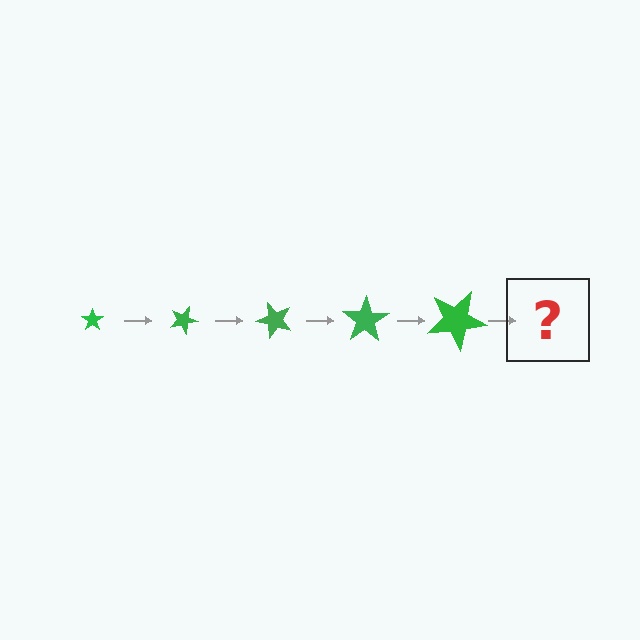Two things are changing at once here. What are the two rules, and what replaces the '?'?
The two rules are that the star grows larger each step and it rotates 25 degrees each step. The '?' should be a star, larger than the previous one and rotated 125 degrees from the start.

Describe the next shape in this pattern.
It should be a star, larger than the previous one and rotated 125 degrees from the start.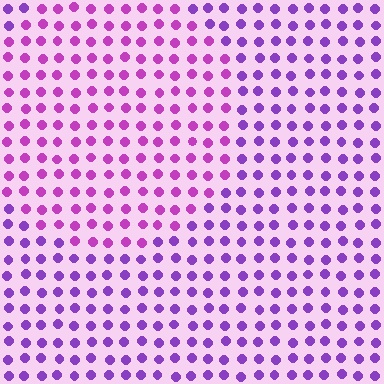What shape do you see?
I see a circle.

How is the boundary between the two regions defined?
The boundary is defined purely by a slight shift in hue (about 27 degrees). Spacing, size, and orientation are identical on both sides.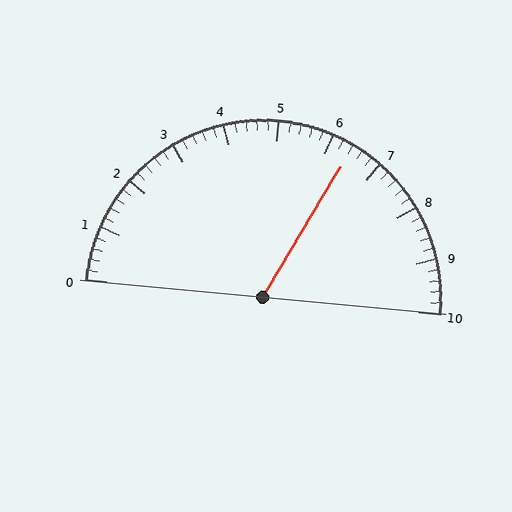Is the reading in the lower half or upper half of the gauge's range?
The reading is in the upper half of the range (0 to 10).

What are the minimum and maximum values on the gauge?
The gauge ranges from 0 to 10.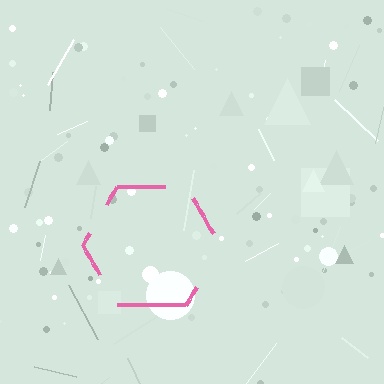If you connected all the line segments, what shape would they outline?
They would outline a hexagon.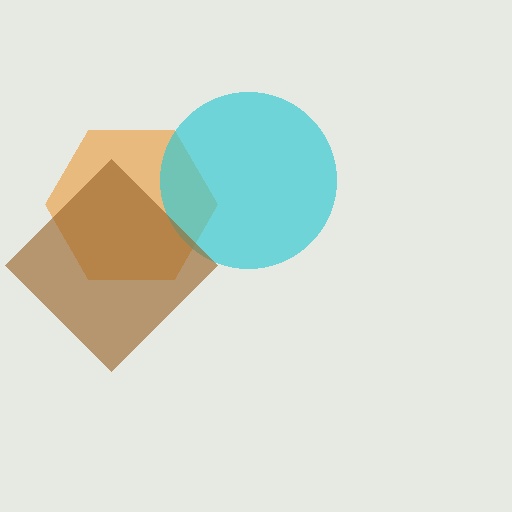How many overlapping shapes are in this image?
There are 3 overlapping shapes in the image.